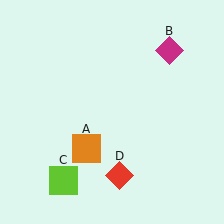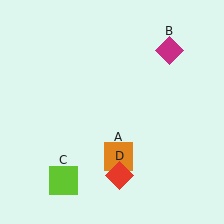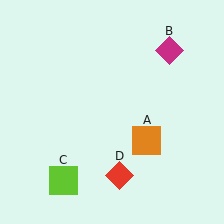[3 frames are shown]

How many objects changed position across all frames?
1 object changed position: orange square (object A).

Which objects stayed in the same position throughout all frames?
Magenta diamond (object B) and lime square (object C) and red diamond (object D) remained stationary.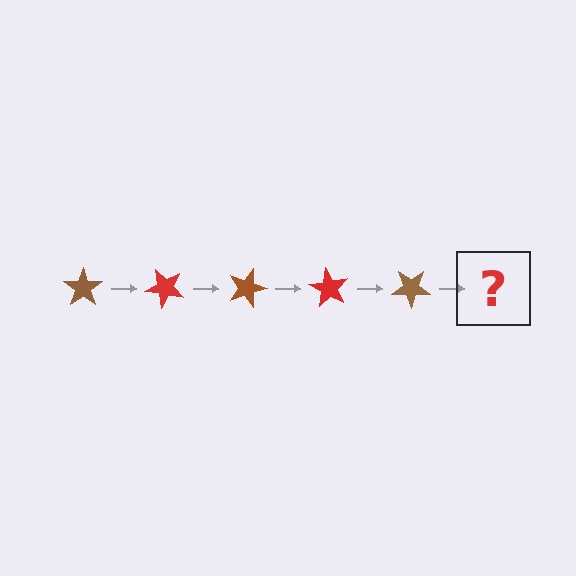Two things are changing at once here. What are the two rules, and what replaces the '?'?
The two rules are that it rotates 45 degrees each step and the color cycles through brown and red. The '?' should be a red star, rotated 225 degrees from the start.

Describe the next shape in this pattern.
It should be a red star, rotated 225 degrees from the start.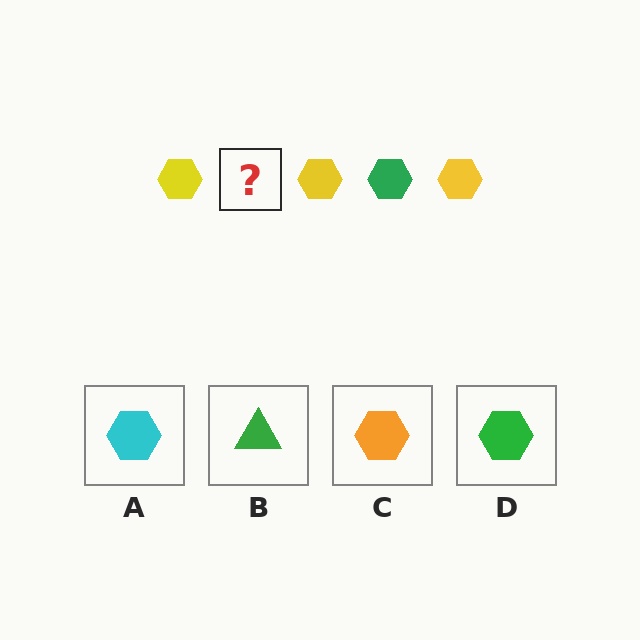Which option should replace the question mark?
Option D.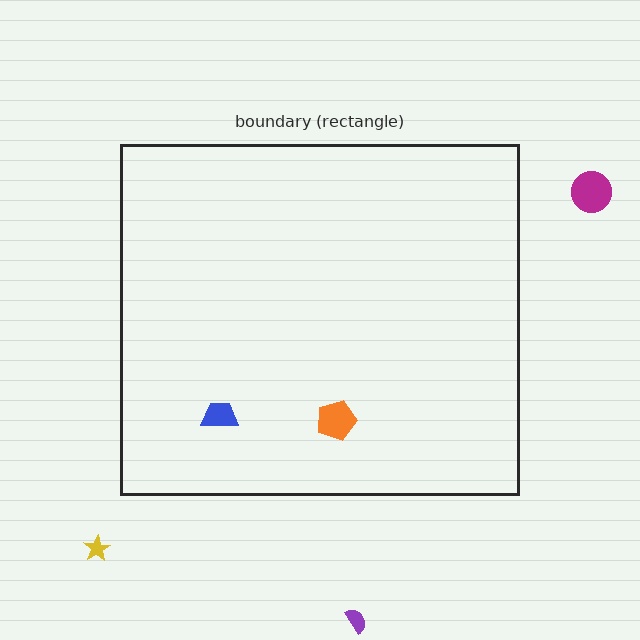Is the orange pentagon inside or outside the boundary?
Inside.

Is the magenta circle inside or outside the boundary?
Outside.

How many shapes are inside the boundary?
2 inside, 3 outside.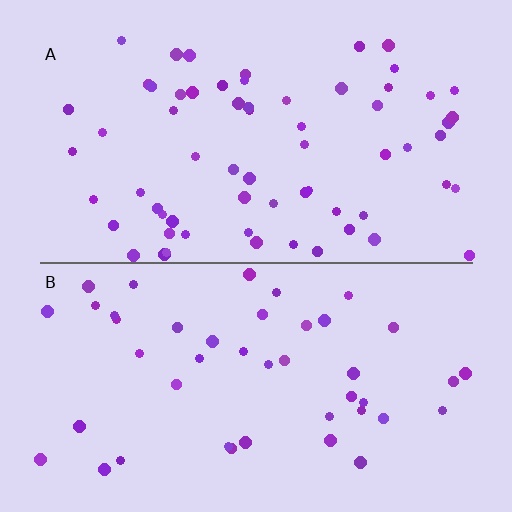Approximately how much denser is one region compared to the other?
Approximately 1.5× — region A over region B.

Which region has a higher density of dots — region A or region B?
A (the top).